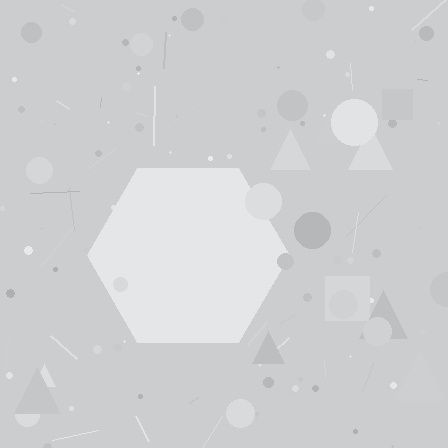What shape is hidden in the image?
A hexagon is hidden in the image.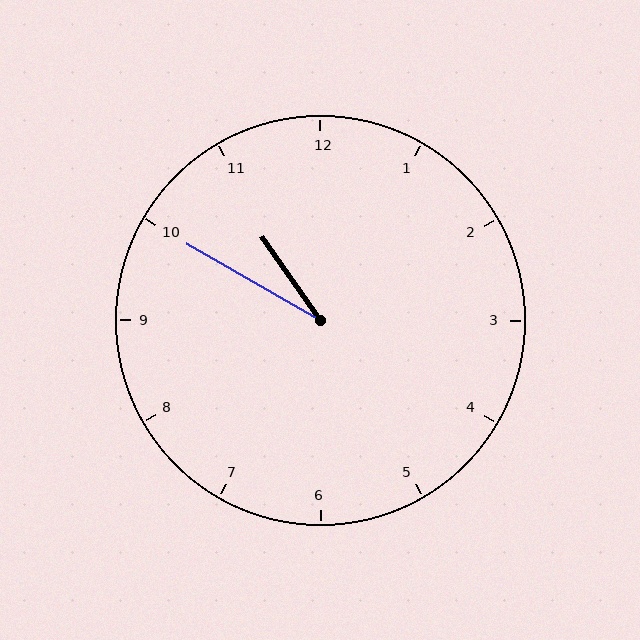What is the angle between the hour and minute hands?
Approximately 25 degrees.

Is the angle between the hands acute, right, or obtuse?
It is acute.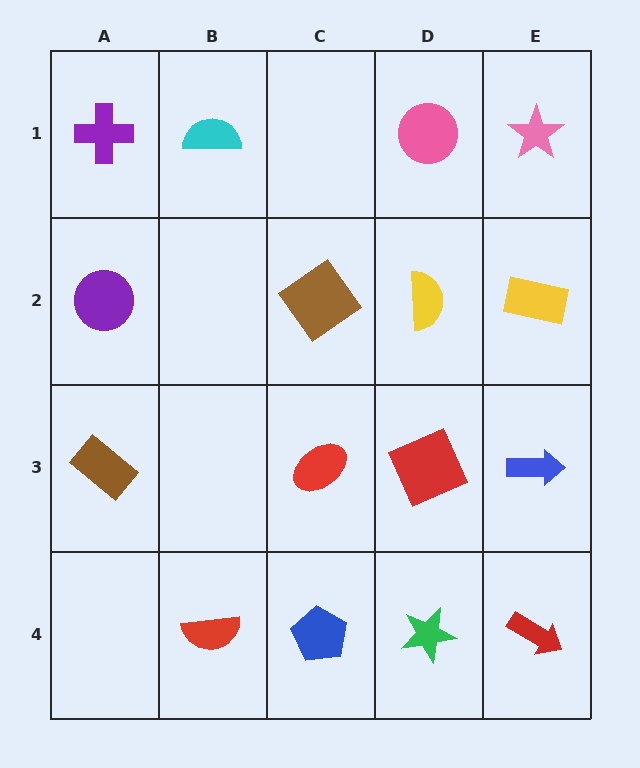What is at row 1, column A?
A purple cross.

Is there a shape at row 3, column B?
No, that cell is empty.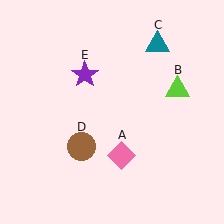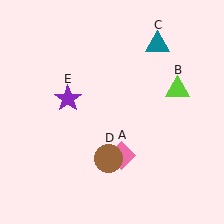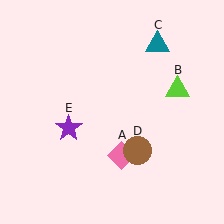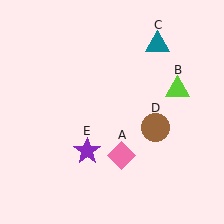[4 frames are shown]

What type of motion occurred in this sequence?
The brown circle (object D), purple star (object E) rotated counterclockwise around the center of the scene.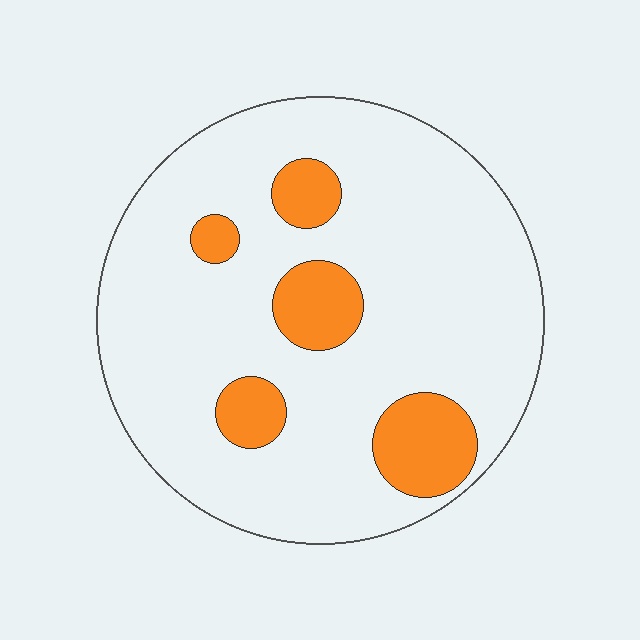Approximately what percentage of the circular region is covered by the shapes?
Approximately 15%.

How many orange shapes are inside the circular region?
5.